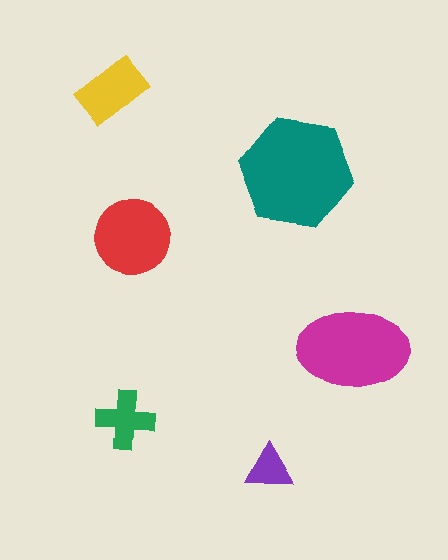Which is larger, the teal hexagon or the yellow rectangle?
The teal hexagon.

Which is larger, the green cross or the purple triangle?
The green cross.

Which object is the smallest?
The purple triangle.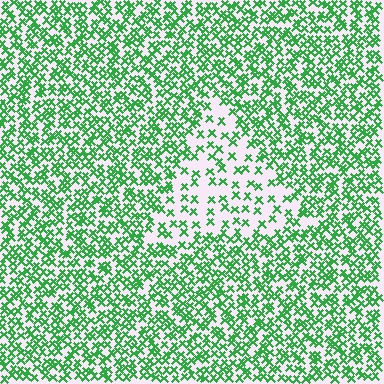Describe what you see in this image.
The image contains small green elements arranged at two different densities. A triangle-shaped region is visible where the elements are less densely packed than the surrounding area.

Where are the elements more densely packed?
The elements are more densely packed outside the triangle boundary.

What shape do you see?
I see a triangle.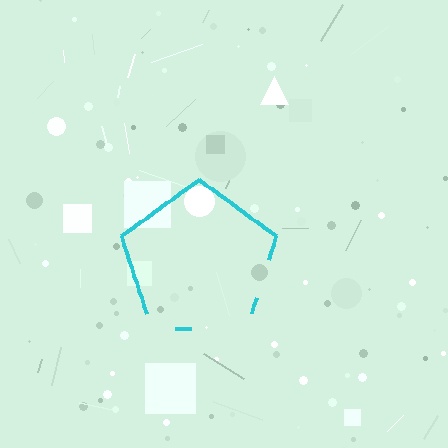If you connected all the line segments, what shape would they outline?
They would outline a pentagon.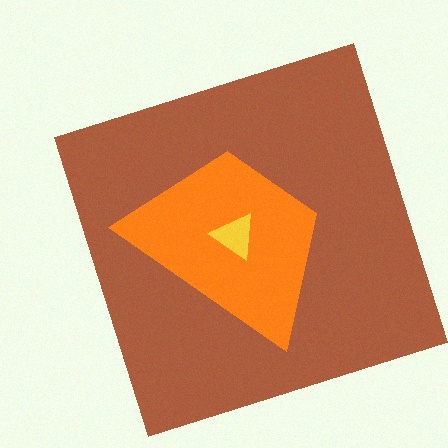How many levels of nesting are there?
3.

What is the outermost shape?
The brown square.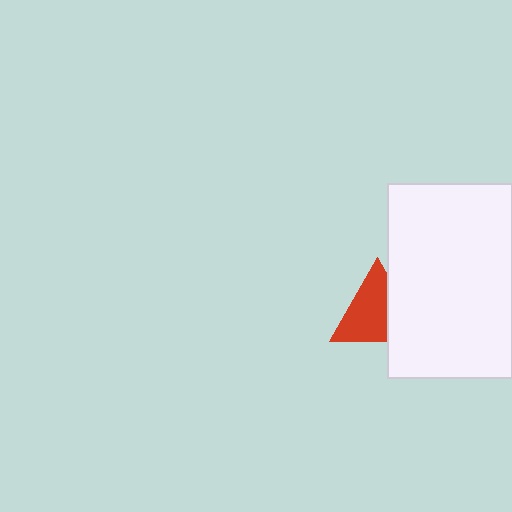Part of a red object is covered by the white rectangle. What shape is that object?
It is a triangle.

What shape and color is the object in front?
The object in front is a white rectangle.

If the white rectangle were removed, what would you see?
You would see the complete red triangle.